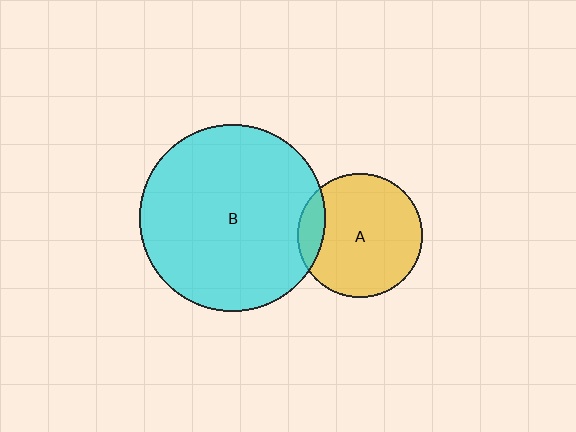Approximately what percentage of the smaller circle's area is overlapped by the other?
Approximately 15%.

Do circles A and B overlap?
Yes.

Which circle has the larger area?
Circle B (cyan).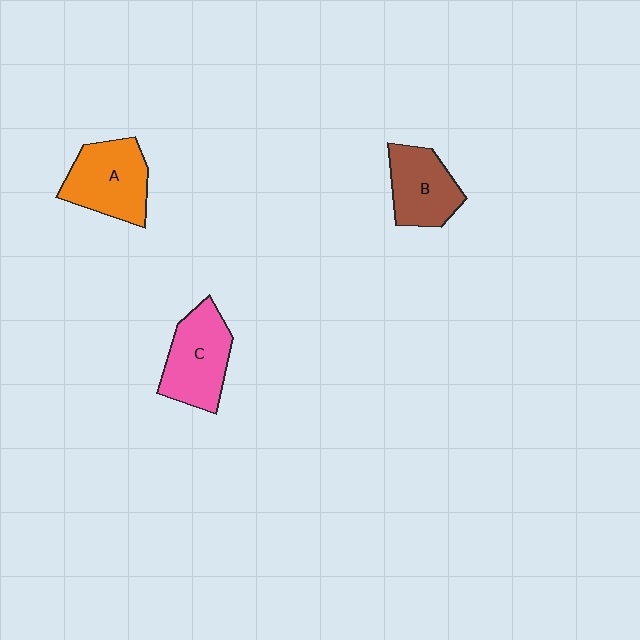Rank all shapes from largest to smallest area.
From largest to smallest: A (orange), C (pink), B (brown).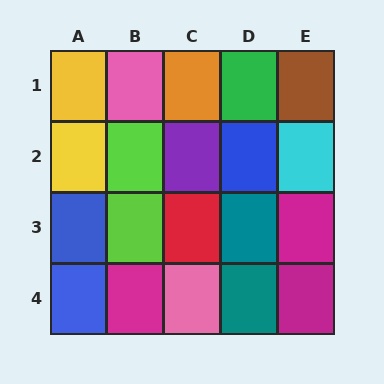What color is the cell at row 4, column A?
Blue.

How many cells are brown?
1 cell is brown.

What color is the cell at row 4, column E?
Magenta.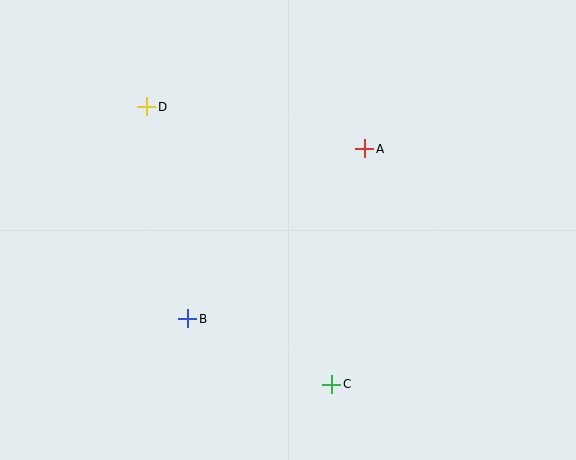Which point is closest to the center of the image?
Point A at (365, 149) is closest to the center.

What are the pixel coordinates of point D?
Point D is at (147, 107).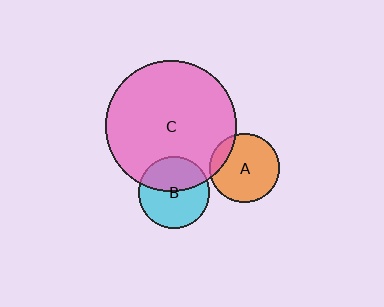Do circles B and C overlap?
Yes.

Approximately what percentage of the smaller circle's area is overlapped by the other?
Approximately 40%.